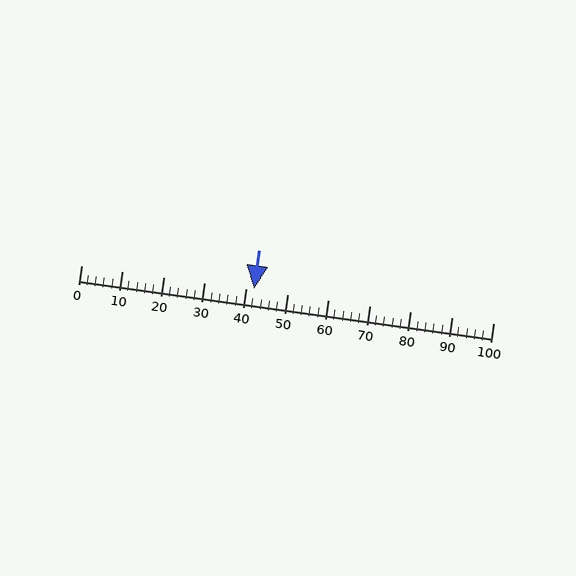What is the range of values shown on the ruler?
The ruler shows values from 0 to 100.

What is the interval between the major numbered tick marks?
The major tick marks are spaced 10 units apart.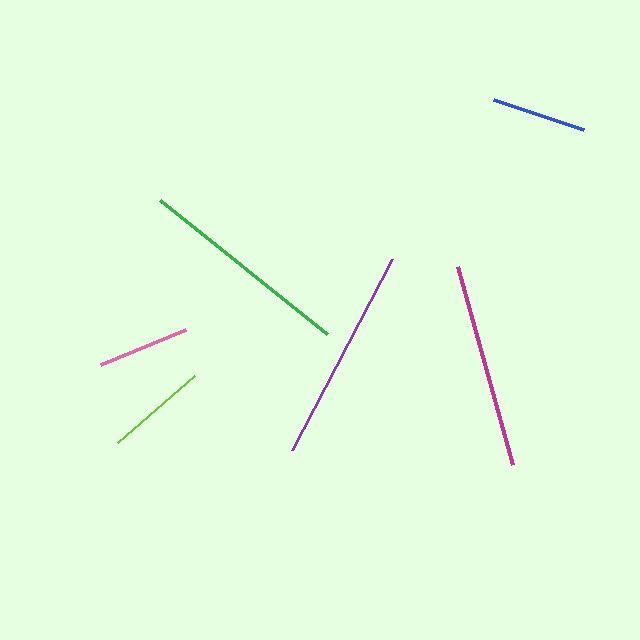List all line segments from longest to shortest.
From longest to shortest: purple, green, magenta, lime, blue, pink.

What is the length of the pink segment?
The pink segment is approximately 92 pixels long.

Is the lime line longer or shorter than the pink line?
The lime line is longer than the pink line.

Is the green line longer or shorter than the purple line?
The purple line is longer than the green line.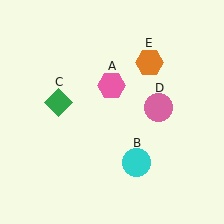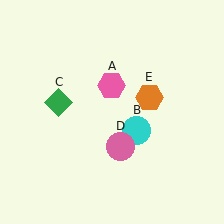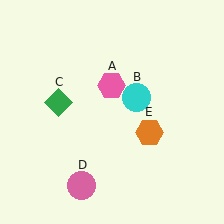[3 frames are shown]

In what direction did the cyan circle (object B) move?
The cyan circle (object B) moved up.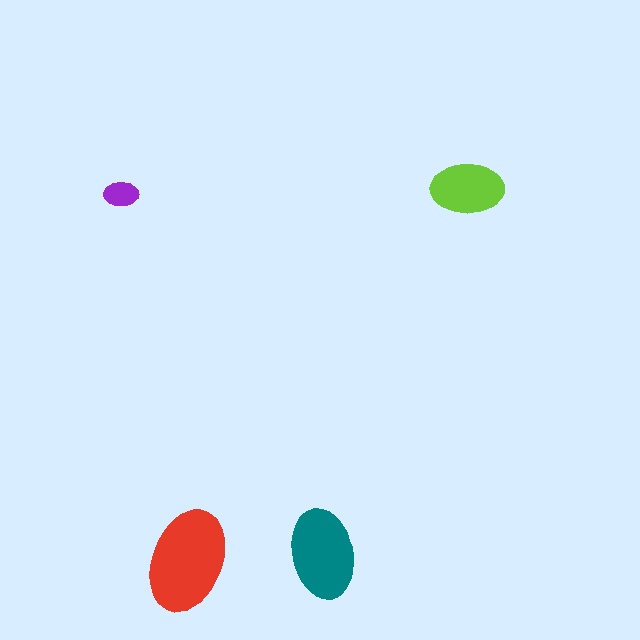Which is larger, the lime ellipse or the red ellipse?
The red one.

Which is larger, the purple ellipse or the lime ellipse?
The lime one.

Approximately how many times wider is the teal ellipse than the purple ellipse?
About 2.5 times wider.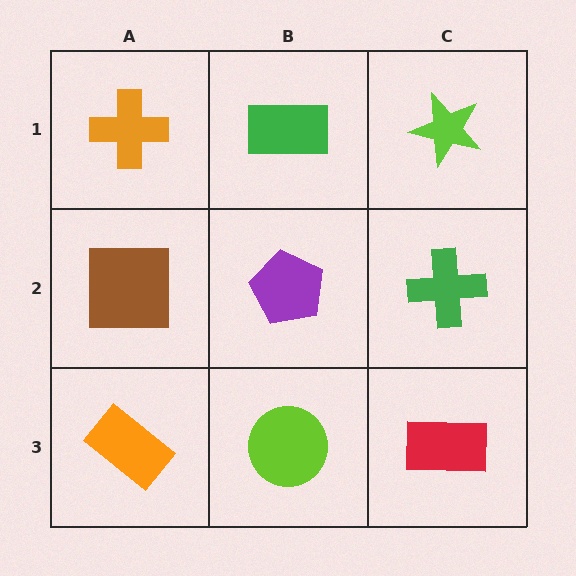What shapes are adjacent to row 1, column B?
A purple pentagon (row 2, column B), an orange cross (row 1, column A), a lime star (row 1, column C).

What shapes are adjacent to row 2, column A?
An orange cross (row 1, column A), an orange rectangle (row 3, column A), a purple pentagon (row 2, column B).